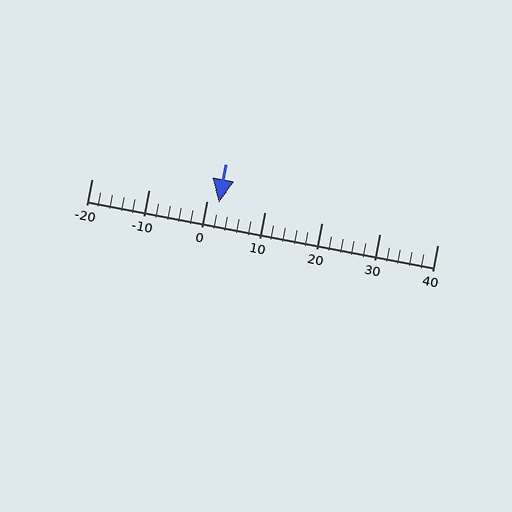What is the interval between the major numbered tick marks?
The major tick marks are spaced 10 units apart.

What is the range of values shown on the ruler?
The ruler shows values from -20 to 40.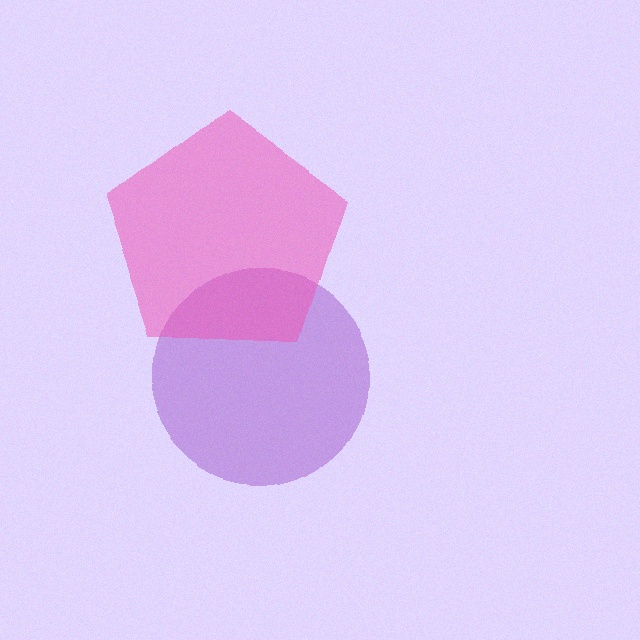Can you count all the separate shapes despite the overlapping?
Yes, there are 2 separate shapes.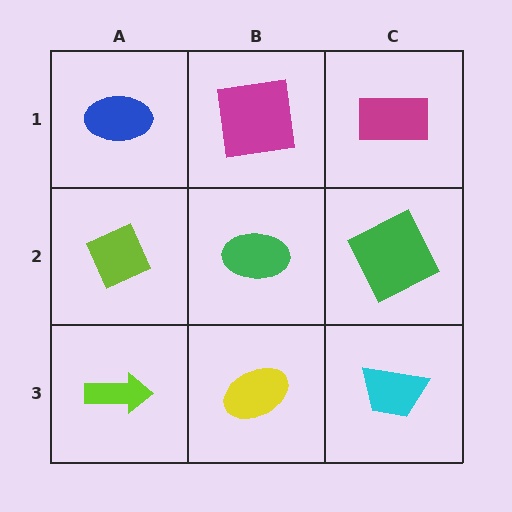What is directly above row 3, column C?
A green square.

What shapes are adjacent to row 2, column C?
A magenta rectangle (row 1, column C), a cyan trapezoid (row 3, column C), a green ellipse (row 2, column B).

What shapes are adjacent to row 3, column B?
A green ellipse (row 2, column B), a lime arrow (row 3, column A), a cyan trapezoid (row 3, column C).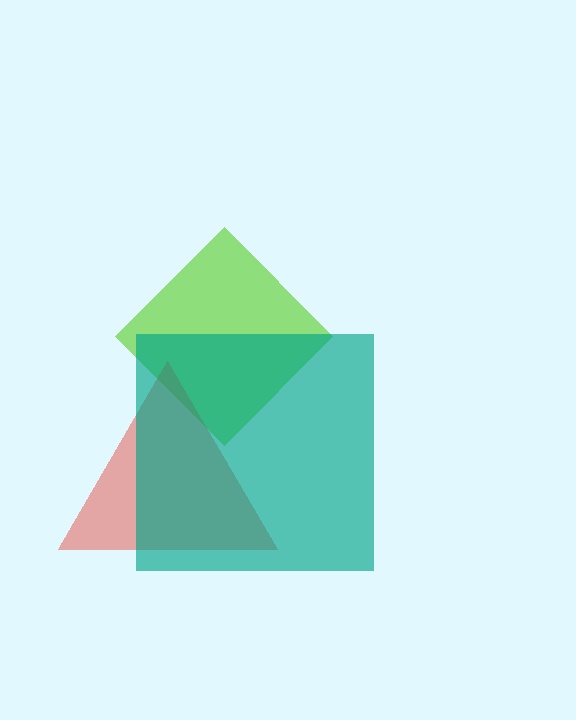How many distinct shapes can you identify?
There are 3 distinct shapes: a lime diamond, a red triangle, a teal square.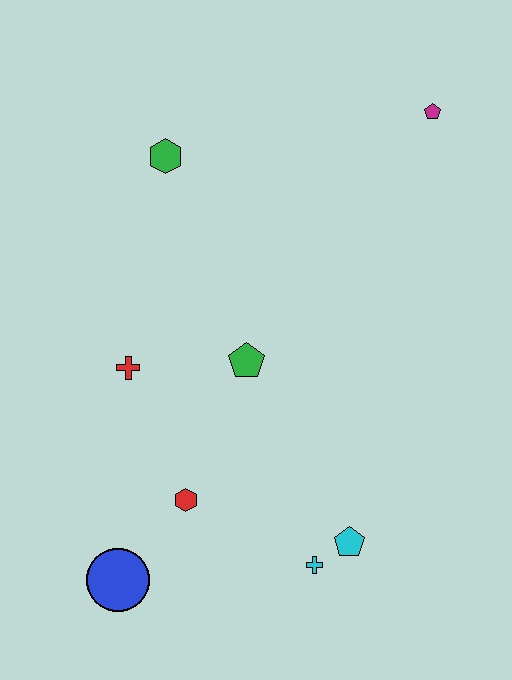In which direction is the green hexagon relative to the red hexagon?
The green hexagon is above the red hexagon.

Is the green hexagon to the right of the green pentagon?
No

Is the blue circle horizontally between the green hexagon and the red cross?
No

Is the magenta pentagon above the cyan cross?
Yes